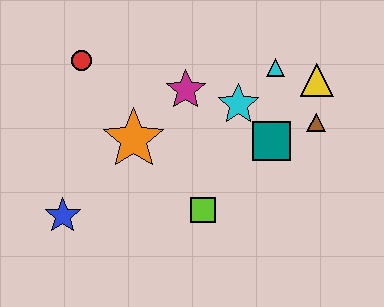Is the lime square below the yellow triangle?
Yes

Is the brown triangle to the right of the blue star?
Yes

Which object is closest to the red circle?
The orange star is closest to the red circle.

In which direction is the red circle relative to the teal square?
The red circle is to the left of the teal square.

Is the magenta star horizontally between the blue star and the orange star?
No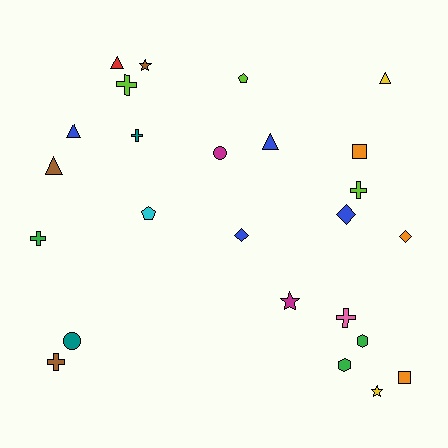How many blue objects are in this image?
There are 4 blue objects.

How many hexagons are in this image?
There are 2 hexagons.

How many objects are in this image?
There are 25 objects.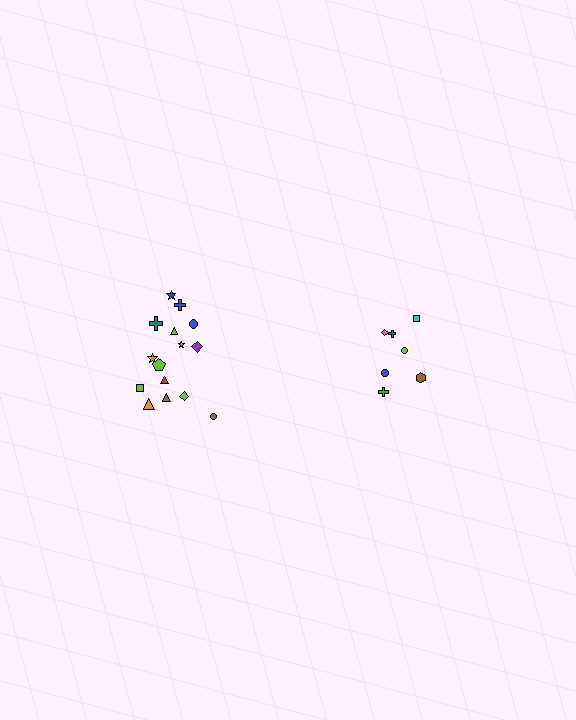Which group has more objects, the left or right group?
The left group.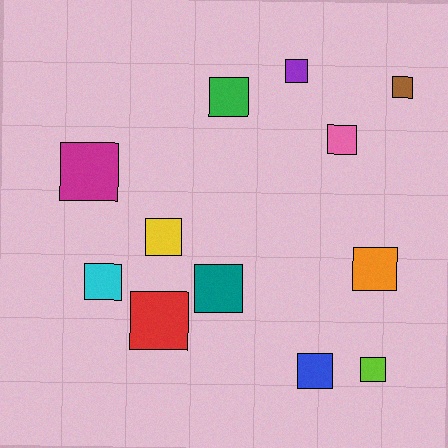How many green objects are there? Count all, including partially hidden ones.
There is 1 green object.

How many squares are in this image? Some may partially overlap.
There are 12 squares.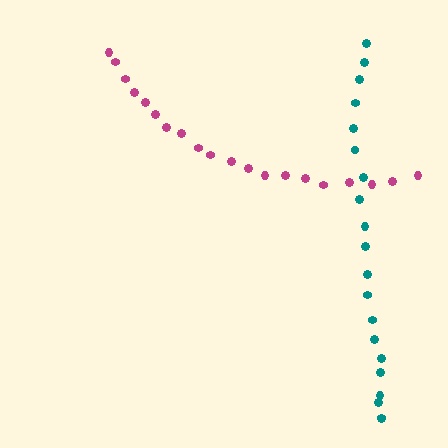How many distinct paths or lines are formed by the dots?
There are 2 distinct paths.